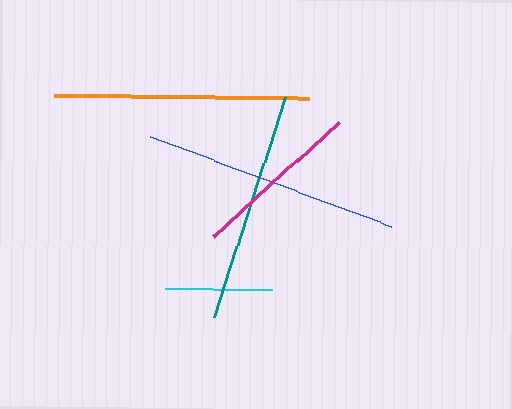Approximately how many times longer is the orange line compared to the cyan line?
The orange line is approximately 2.4 times the length of the cyan line.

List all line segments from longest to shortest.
From longest to shortest: blue, orange, teal, magenta, cyan.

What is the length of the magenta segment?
The magenta segment is approximately 171 pixels long.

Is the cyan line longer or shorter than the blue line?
The blue line is longer than the cyan line.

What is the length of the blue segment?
The blue segment is approximately 257 pixels long.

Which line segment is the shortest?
The cyan line is the shortest at approximately 107 pixels.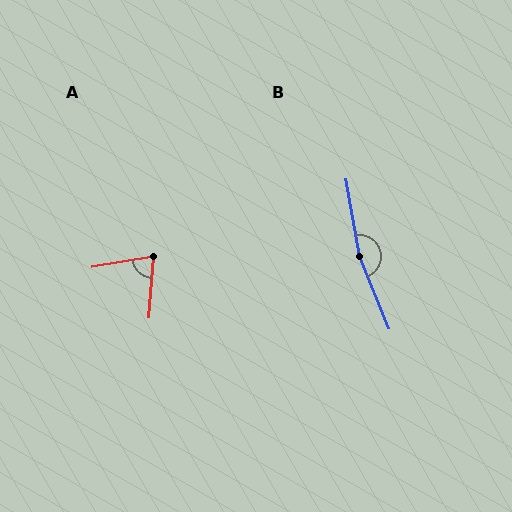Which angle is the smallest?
A, at approximately 76 degrees.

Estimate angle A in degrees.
Approximately 76 degrees.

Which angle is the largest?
B, at approximately 167 degrees.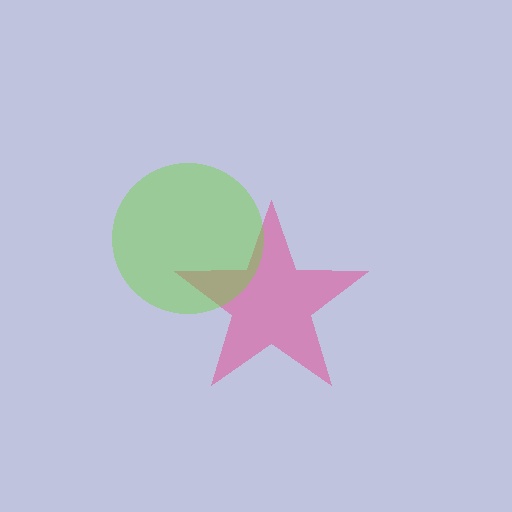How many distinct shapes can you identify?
There are 2 distinct shapes: a pink star, a lime circle.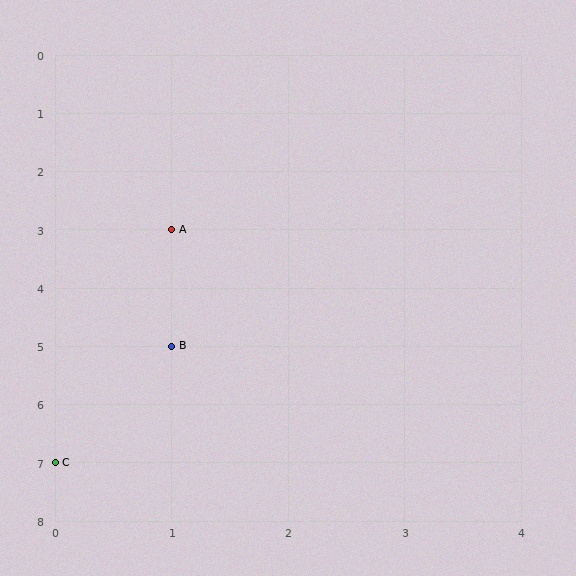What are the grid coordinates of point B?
Point B is at grid coordinates (1, 5).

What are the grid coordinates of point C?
Point C is at grid coordinates (0, 7).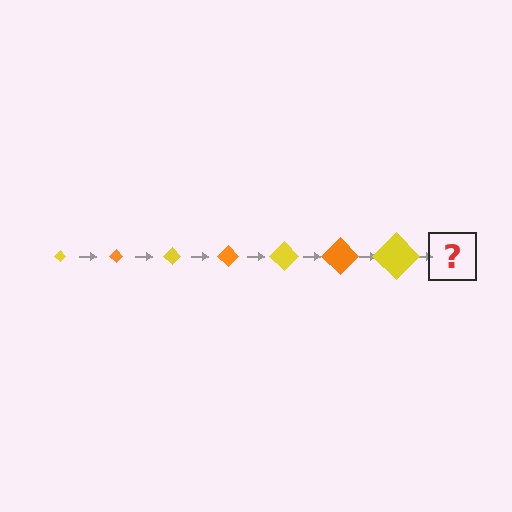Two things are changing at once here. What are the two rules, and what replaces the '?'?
The two rules are that the diamond grows larger each step and the color cycles through yellow and orange. The '?' should be an orange diamond, larger than the previous one.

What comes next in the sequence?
The next element should be an orange diamond, larger than the previous one.